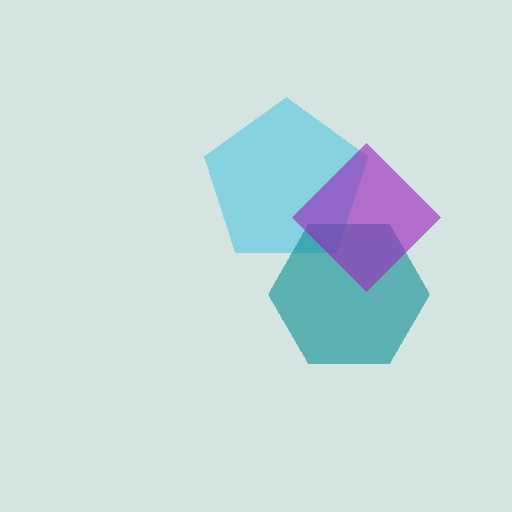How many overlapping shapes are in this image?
There are 3 overlapping shapes in the image.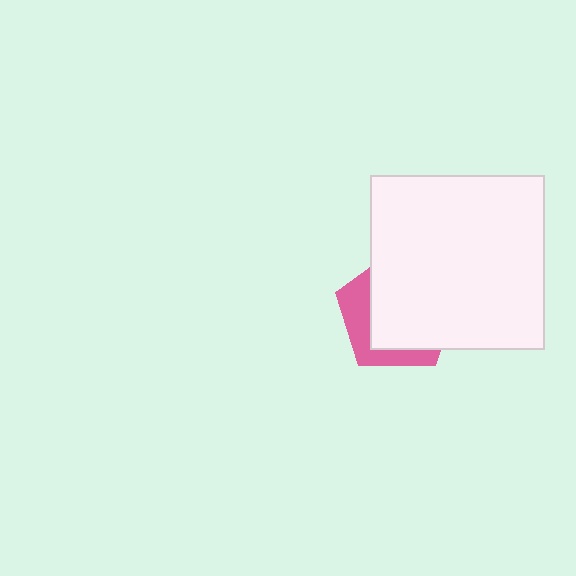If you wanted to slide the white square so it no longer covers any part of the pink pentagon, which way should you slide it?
Slide it toward the upper-right — that is the most direct way to separate the two shapes.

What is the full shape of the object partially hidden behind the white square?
The partially hidden object is a pink pentagon.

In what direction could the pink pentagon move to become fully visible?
The pink pentagon could move toward the lower-left. That would shift it out from behind the white square entirely.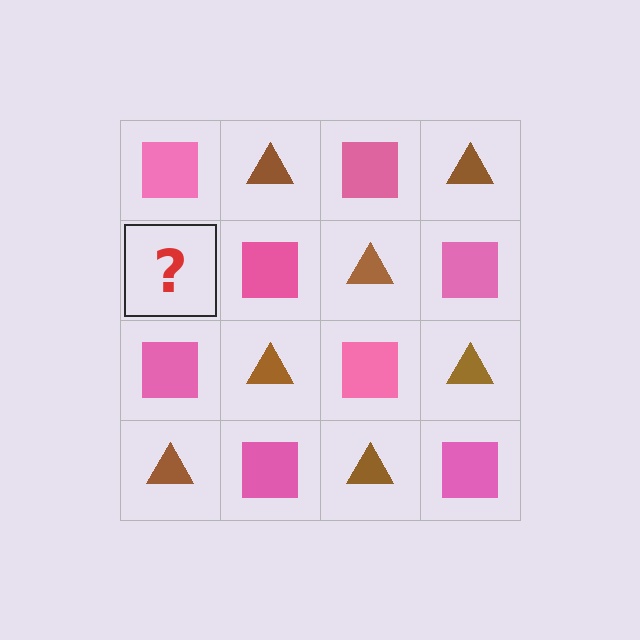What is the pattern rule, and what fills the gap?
The rule is that it alternates pink square and brown triangle in a checkerboard pattern. The gap should be filled with a brown triangle.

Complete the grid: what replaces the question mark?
The question mark should be replaced with a brown triangle.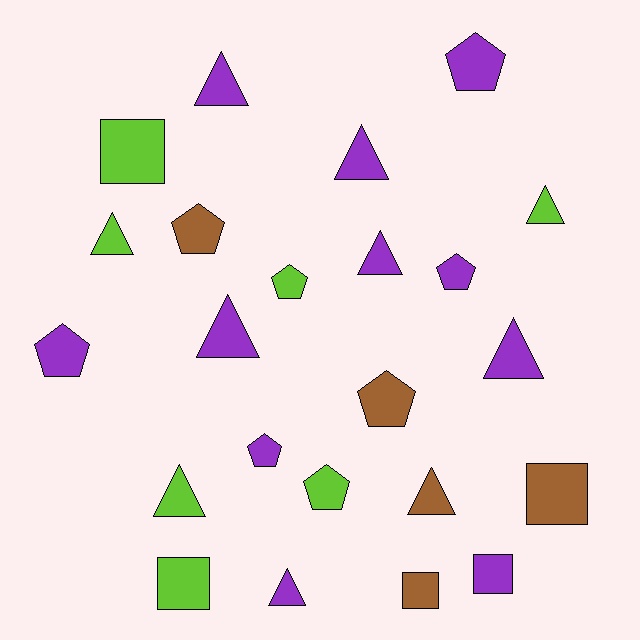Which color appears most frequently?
Purple, with 11 objects.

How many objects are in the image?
There are 23 objects.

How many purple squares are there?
There is 1 purple square.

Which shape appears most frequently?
Triangle, with 10 objects.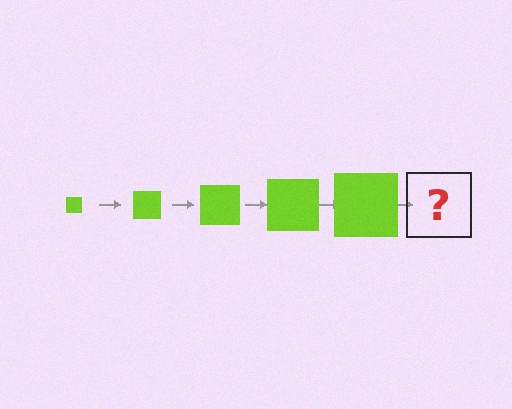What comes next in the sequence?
The next element should be a lime square, larger than the previous one.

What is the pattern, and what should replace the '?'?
The pattern is that the square gets progressively larger each step. The '?' should be a lime square, larger than the previous one.